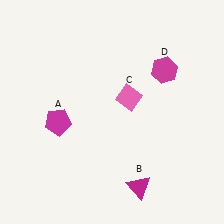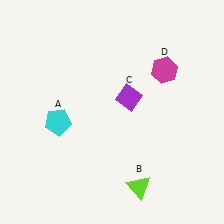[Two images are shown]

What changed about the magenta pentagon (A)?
In Image 1, A is magenta. In Image 2, it changed to cyan.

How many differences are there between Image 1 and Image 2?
There are 3 differences between the two images.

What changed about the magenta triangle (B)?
In Image 1, B is magenta. In Image 2, it changed to lime.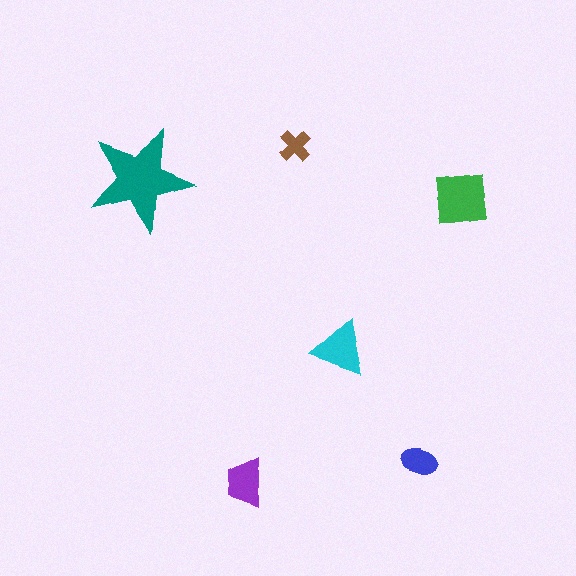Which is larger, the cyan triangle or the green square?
The green square.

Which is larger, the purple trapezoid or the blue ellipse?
The purple trapezoid.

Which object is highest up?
The brown cross is topmost.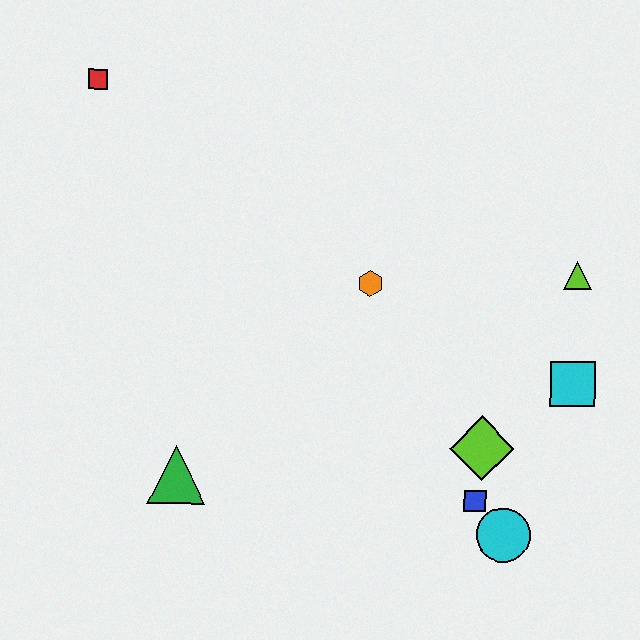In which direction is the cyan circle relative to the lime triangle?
The cyan circle is below the lime triangle.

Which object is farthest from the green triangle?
The lime triangle is farthest from the green triangle.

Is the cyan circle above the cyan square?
No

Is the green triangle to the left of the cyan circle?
Yes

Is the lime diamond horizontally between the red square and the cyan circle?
Yes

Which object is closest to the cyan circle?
The blue square is closest to the cyan circle.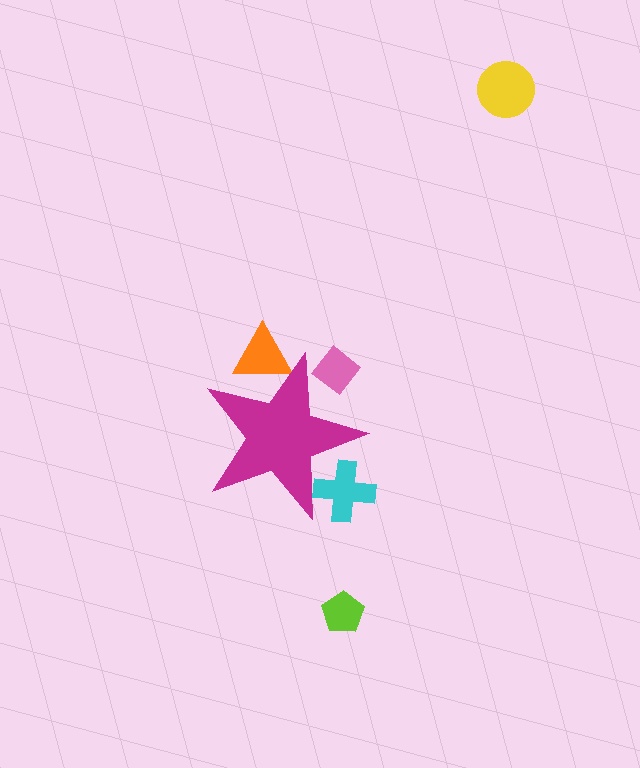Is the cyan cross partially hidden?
Yes, the cyan cross is partially hidden behind the magenta star.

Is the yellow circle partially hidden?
No, the yellow circle is fully visible.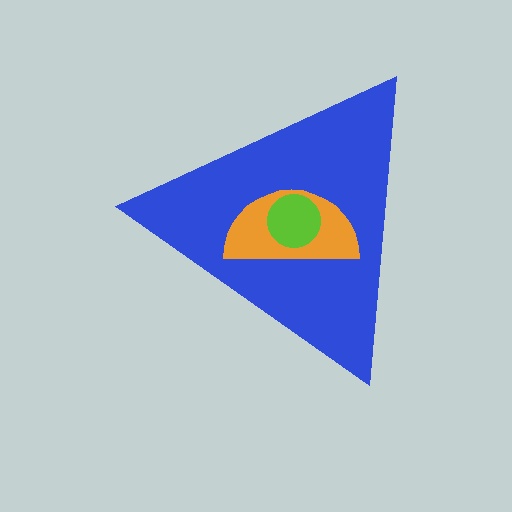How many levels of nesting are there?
3.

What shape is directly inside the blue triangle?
The orange semicircle.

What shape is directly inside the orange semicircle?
The lime circle.